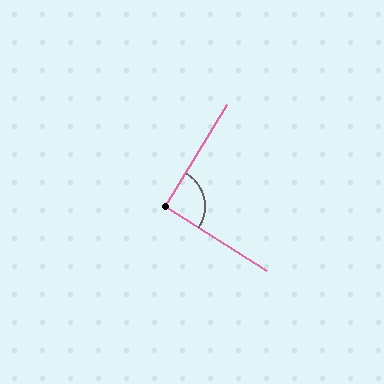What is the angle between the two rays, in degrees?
Approximately 91 degrees.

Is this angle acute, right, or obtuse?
It is approximately a right angle.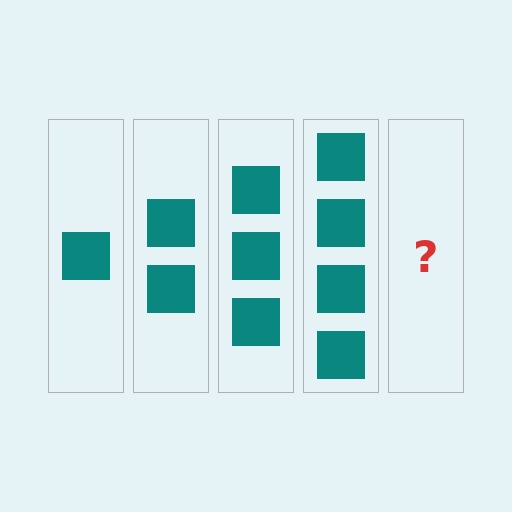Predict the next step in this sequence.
The next step is 5 squares.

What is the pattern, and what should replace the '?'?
The pattern is that each step adds one more square. The '?' should be 5 squares.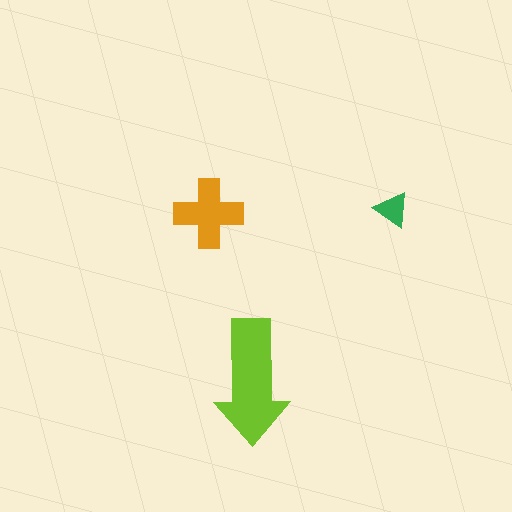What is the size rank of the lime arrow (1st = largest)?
1st.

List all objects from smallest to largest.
The green triangle, the orange cross, the lime arrow.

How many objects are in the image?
There are 3 objects in the image.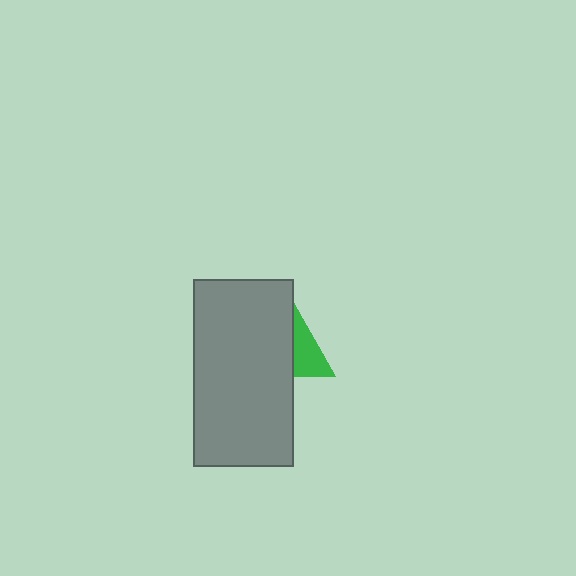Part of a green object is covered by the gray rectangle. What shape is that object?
It is a triangle.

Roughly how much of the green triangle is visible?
A small part of it is visible (roughly 41%).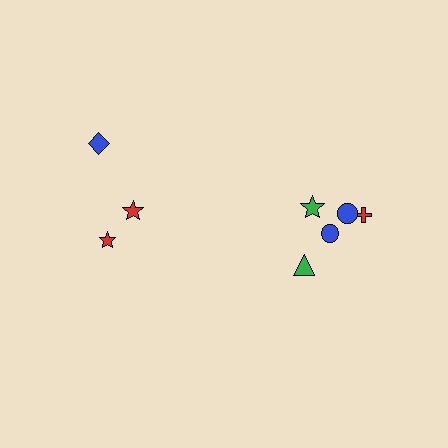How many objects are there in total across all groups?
There are 8 objects.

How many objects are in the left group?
There are 3 objects.